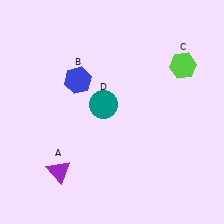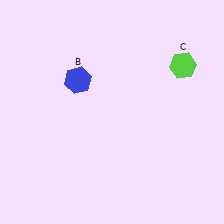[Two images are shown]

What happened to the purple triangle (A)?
The purple triangle (A) was removed in Image 2. It was in the bottom-left area of Image 1.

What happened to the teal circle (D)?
The teal circle (D) was removed in Image 2. It was in the top-left area of Image 1.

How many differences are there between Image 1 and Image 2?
There are 2 differences between the two images.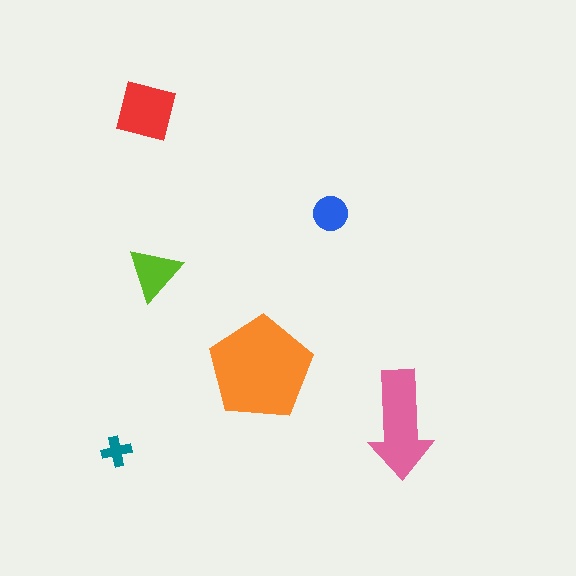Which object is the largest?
The orange pentagon.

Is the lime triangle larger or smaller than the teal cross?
Larger.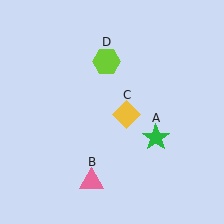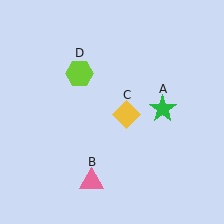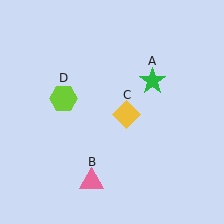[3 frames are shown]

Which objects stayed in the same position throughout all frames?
Pink triangle (object B) and yellow diamond (object C) remained stationary.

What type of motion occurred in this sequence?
The green star (object A), lime hexagon (object D) rotated counterclockwise around the center of the scene.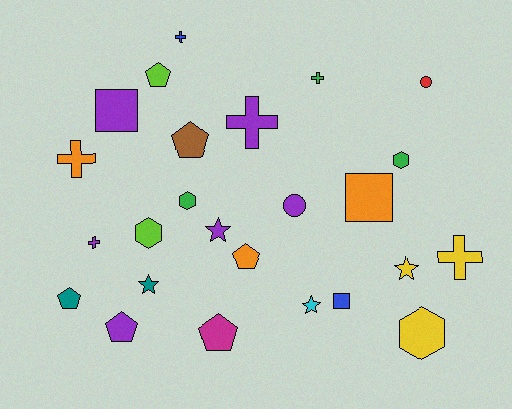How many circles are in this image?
There are 2 circles.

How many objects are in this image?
There are 25 objects.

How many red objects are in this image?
There is 1 red object.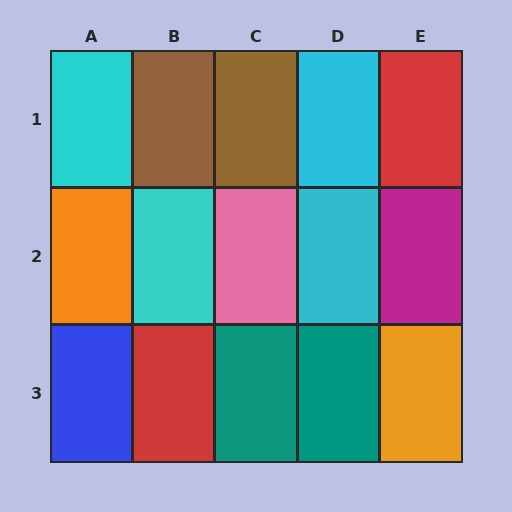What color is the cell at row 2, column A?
Orange.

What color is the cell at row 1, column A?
Cyan.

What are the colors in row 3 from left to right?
Blue, red, teal, teal, orange.